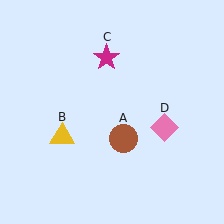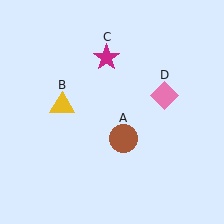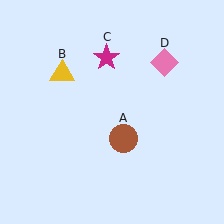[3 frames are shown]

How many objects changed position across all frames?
2 objects changed position: yellow triangle (object B), pink diamond (object D).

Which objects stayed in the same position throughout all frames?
Brown circle (object A) and magenta star (object C) remained stationary.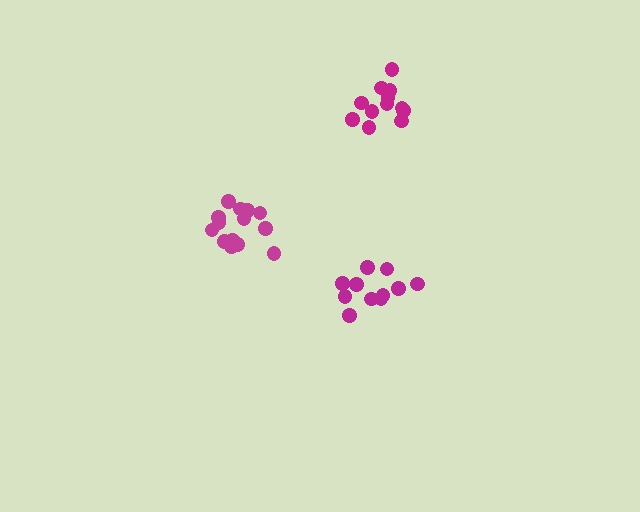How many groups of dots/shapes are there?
There are 3 groups.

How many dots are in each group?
Group 1: 15 dots, Group 2: 11 dots, Group 3: 12 dots (38 total).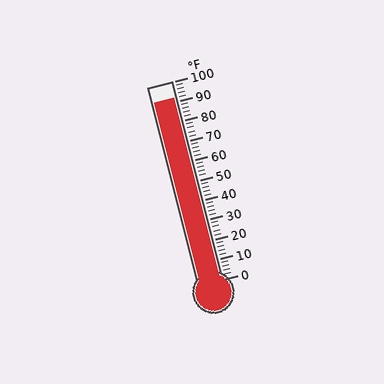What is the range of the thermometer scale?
The thermometer scale ranges from 0°F to 100°F.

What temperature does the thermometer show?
The thermometer shows approximately 92°F.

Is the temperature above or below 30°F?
The temperature is above 30°F.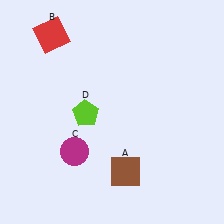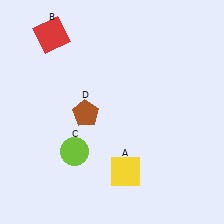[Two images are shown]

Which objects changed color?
A changed from brown to yellow. C changed from magenta to lime. D changed from lime to brown.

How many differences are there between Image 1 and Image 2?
There are 3 differences between the two images.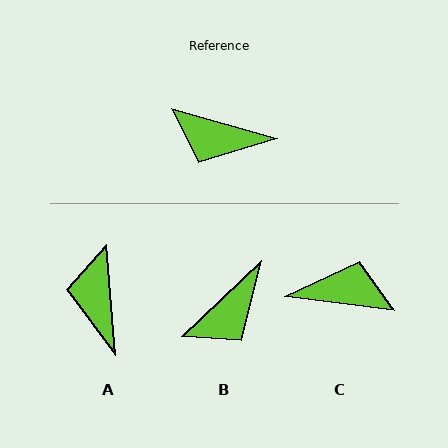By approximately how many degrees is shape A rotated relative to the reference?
Approximately 70 degrees clockwise.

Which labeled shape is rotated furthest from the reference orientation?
C, about 172 degrees away.